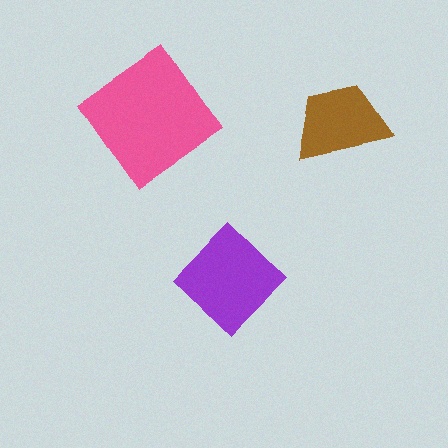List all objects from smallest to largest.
The brown trapezoid, the purple diamond, the pink diamond.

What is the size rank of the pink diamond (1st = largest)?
1st.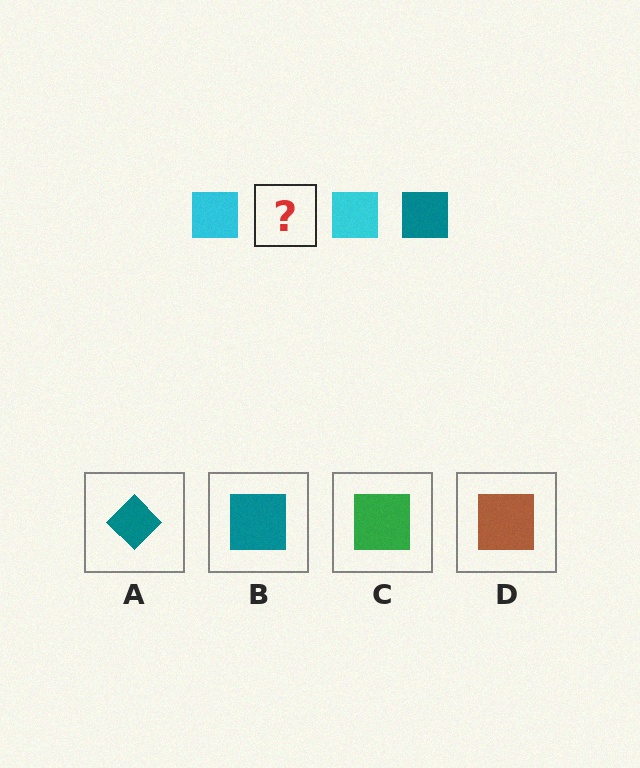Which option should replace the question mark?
Option B.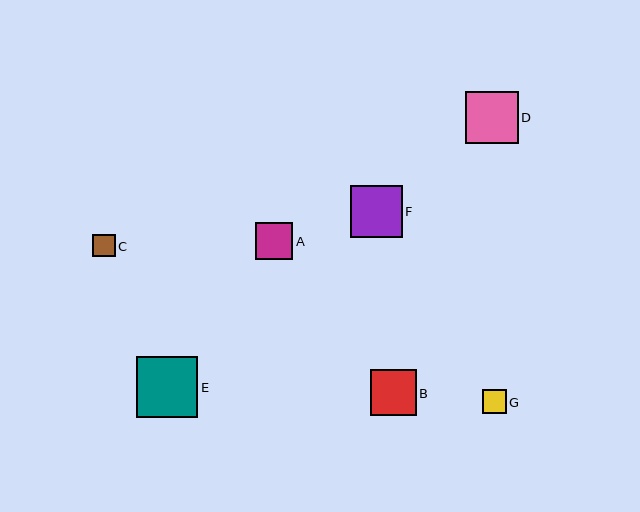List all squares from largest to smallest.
From largest to smallest: E, D, F, B, A, G, C.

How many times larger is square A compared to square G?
Square A is approximately 1.6 times the size of square G.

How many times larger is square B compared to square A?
Square B is approximately 1.2 times the size of square A.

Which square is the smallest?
Square C is the smallest with a size of approximately 22 pixels.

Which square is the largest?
Square E is the largest with a size of approximately 61 pixels.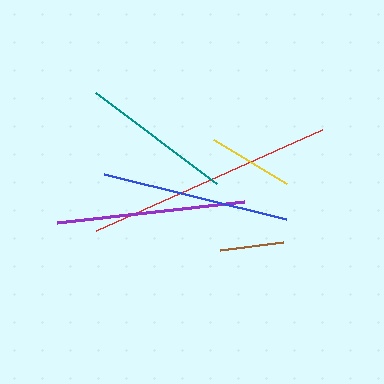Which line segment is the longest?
The red line is the longest at approximately 247 pixels.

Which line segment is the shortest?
The brown line is the shortest at approximately 63 pixels.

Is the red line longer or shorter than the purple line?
The red line is longer than the purple line.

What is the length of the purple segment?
The purple segment is approximately 188 pixels long.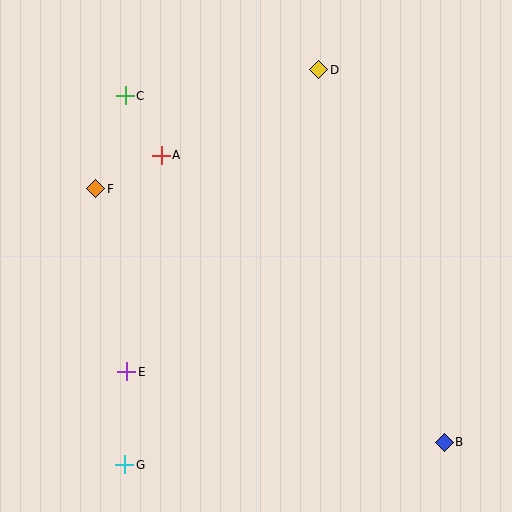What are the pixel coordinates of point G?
Point G is at (125, 465).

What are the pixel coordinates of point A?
Point A is at (161, 155).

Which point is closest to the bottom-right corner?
Point B is closest to the bottom-right corner.